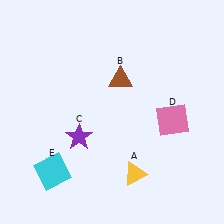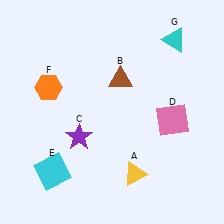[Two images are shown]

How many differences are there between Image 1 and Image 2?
There are 2 differences between the two images.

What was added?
An orange hexagon (F), a cyan triangle (G) were added in Image 2.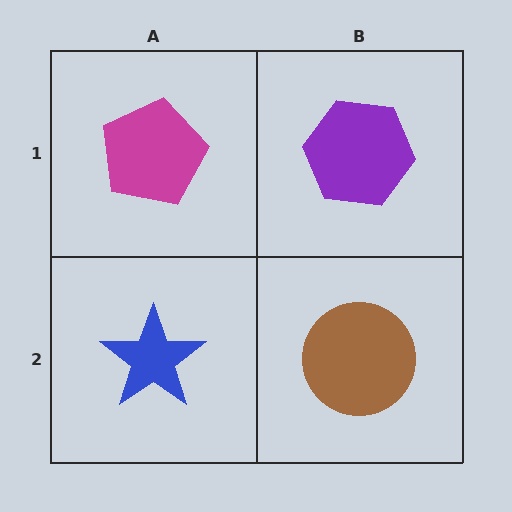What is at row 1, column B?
A purple hexagon.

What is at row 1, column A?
A magenta pentagon.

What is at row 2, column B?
A brown circle.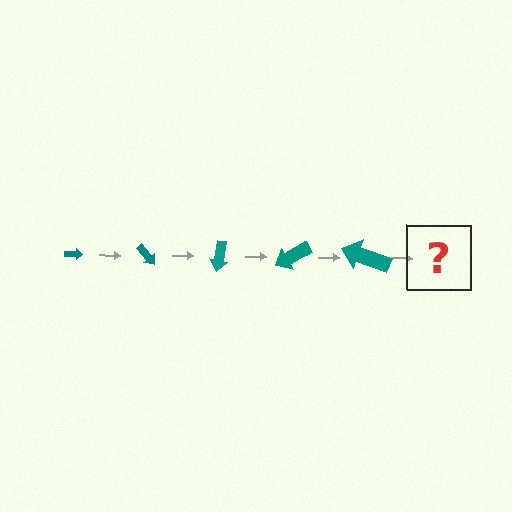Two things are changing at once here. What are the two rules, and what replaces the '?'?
The two rules are that the arrow grows larger each step and it rotates 50 degrees each step. The '?' should be an arrow, larger than the previous one and rotated 250 degrees from the start.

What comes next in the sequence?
The next element should be an arrow, larger than the previous one and rotated 250 degrees from the start.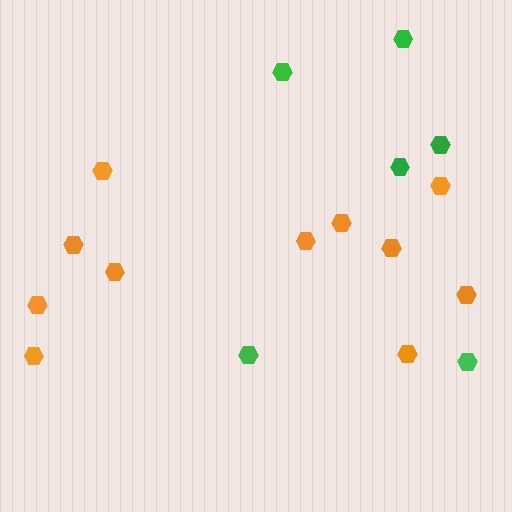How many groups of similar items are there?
There are 2 groups: one group of orange hexagons (11) and one group of green hexagons (6).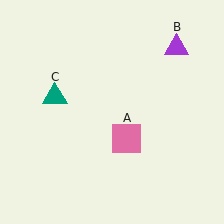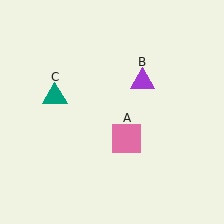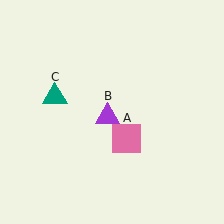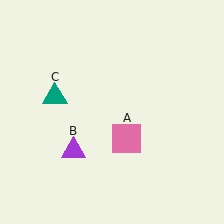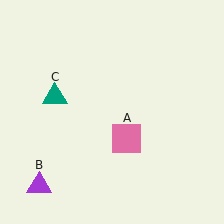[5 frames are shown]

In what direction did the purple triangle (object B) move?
The purple triangle (object B) moved down and to the left.